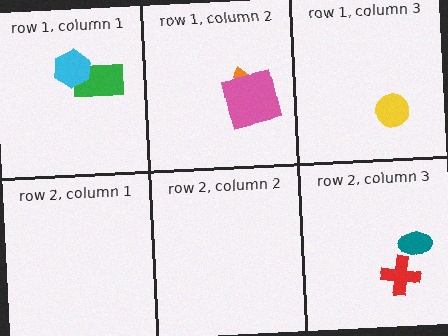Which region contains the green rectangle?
The row 1, column 1 region.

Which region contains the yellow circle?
The row 1, column 3 region.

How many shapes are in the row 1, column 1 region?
2.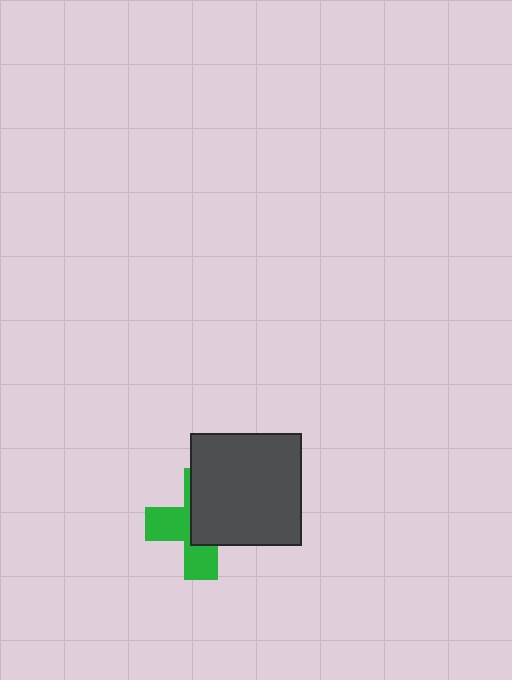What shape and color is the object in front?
The object in front is a dark gray square.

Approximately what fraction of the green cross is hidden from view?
Roughly 54% of the green cross is hidden behind the dark gray square.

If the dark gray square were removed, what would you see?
You would see the complete green cross.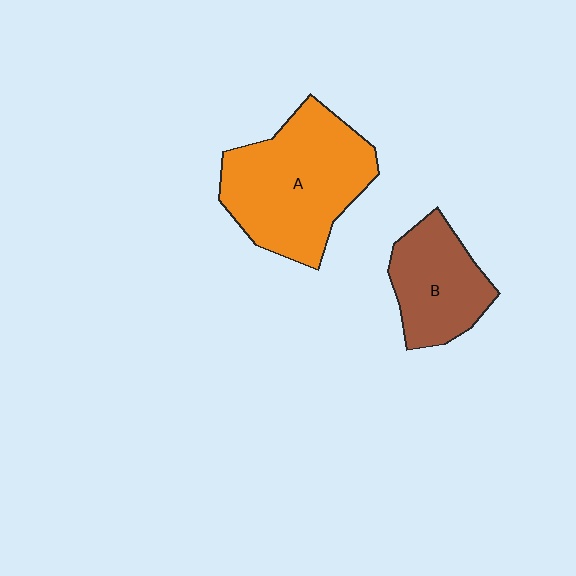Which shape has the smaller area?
Shape B (brown).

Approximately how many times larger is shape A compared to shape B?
Approximately 1.7 times.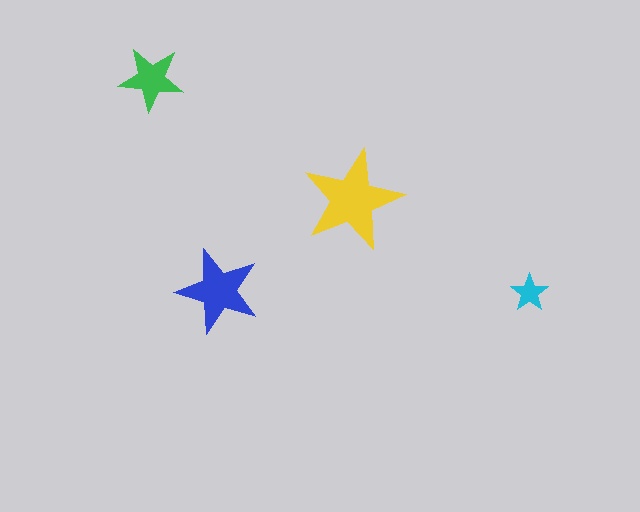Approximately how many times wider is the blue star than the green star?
About 1.5 times wider.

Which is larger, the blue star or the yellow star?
The yellow one.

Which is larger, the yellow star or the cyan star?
The yellow one.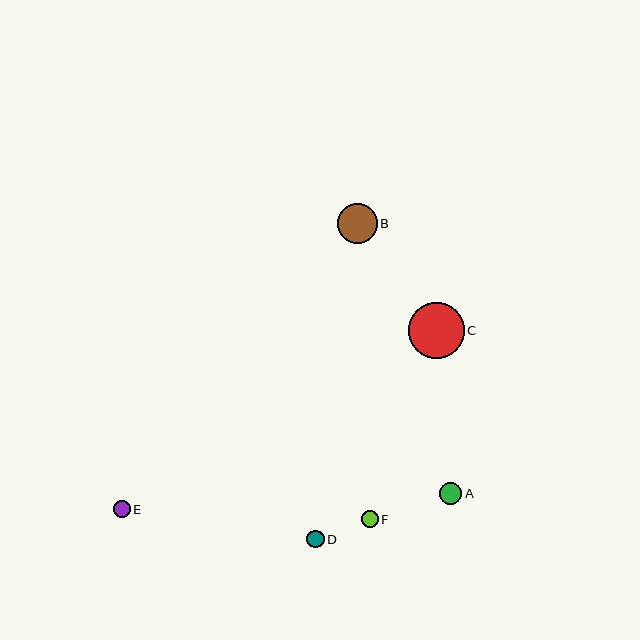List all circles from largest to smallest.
From largest to smallest: C, B, A, D, F, E.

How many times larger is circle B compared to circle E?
Circle B is approximately 2.4 times the size of circle E.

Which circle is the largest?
Circle C is the largest with a size of approximately 56 pixels.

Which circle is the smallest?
Circle E is the smallest with a size of approximately 17 pixels.